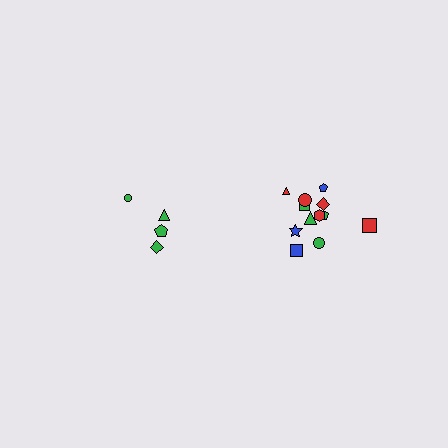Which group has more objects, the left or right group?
The right group.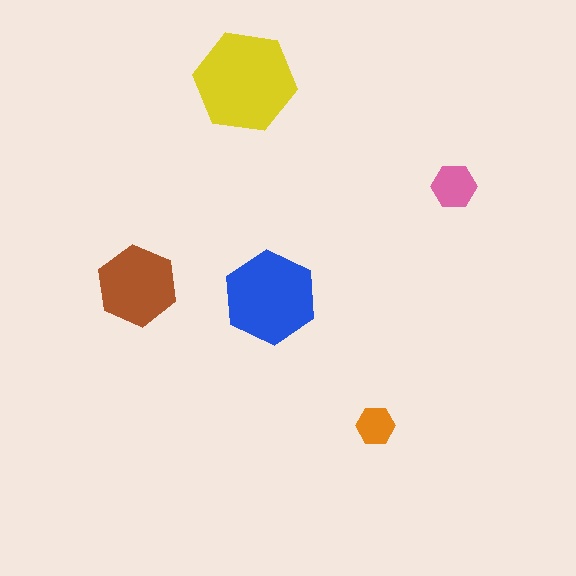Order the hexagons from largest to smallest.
the yellow one, the blue one, the brown one, the pink one, the orange one.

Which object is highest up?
The yellow hexagon is topmost.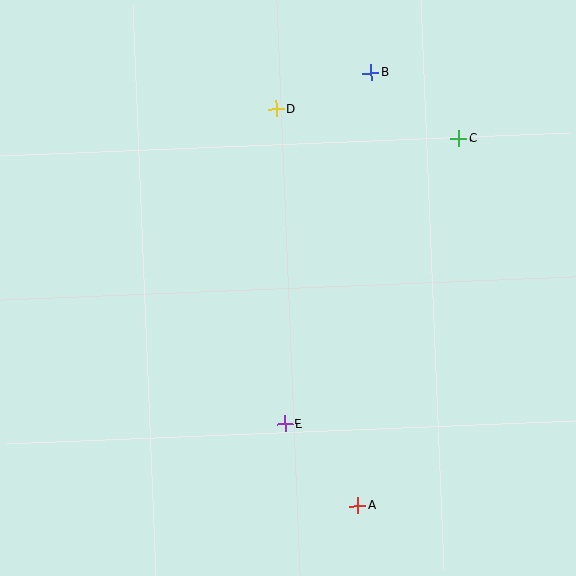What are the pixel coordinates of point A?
Point A is at (358, 506).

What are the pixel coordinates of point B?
Point B is at (371, 73).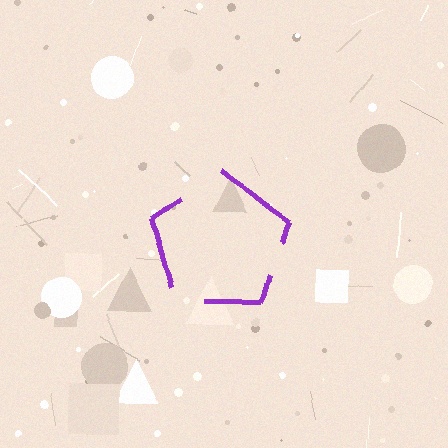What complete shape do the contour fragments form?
The contour fragments form a pentagon.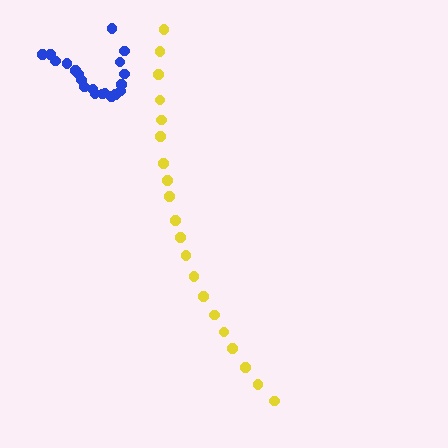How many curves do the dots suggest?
There are 2 distinct paths.